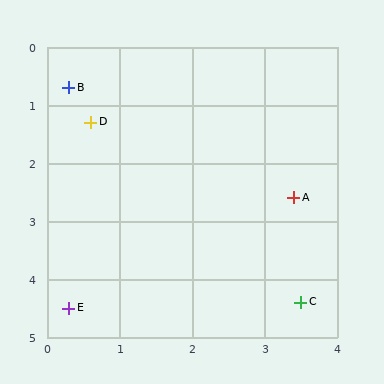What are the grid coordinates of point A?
Point A is at approximately (3.4, 2.6).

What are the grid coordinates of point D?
Point D is at approximately (0.6, 1.3).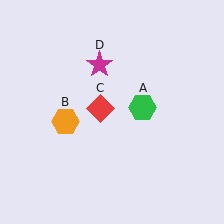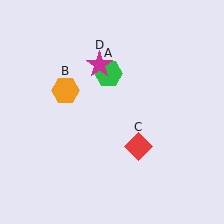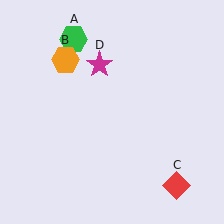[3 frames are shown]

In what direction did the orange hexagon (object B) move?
The orange hexagon (object B) moved up.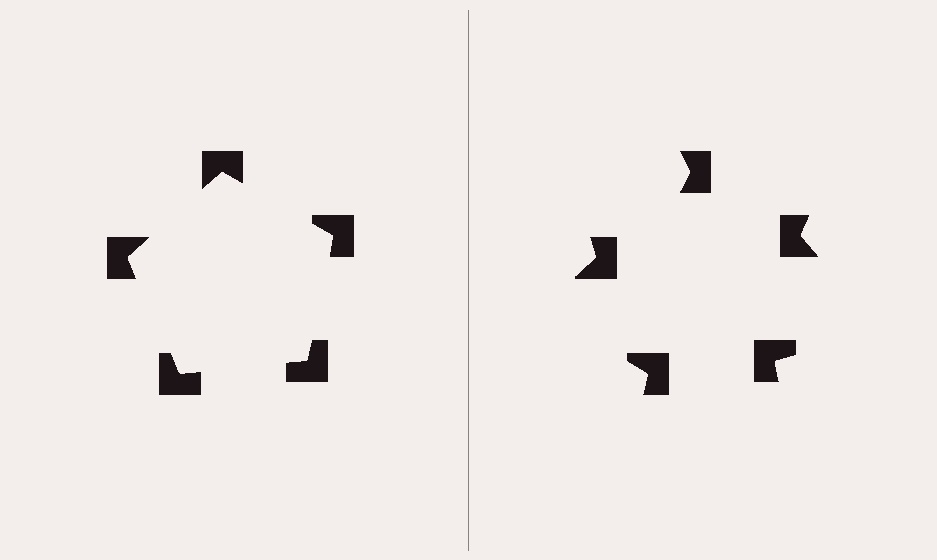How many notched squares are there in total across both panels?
10 — 5 on each side.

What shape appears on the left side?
An illusory pentagon.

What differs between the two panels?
The notched squares are positioned identically on both sides; only the wedge orientations differ. On the left they align to a pentagon; on the right they are misaligned.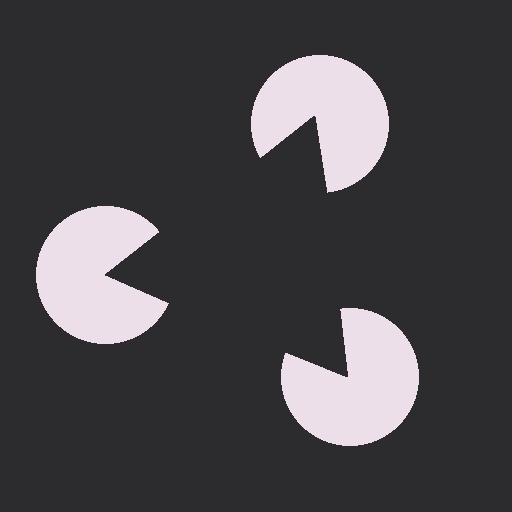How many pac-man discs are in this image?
There are 3 — one at each vertex of the illusory triangle.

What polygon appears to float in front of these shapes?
An illusory triangle — its edges are inferred from the aligned wedge cuts in the pac-man discs, not physically drawn.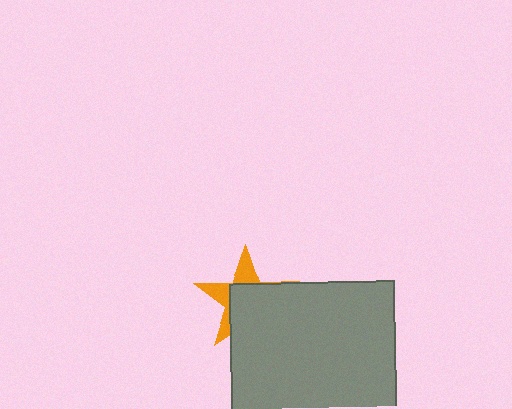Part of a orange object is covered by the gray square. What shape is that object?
It is a star.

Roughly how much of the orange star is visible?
A small part of it is visible (roughly 40%).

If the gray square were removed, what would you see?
You would see the complete orange star.